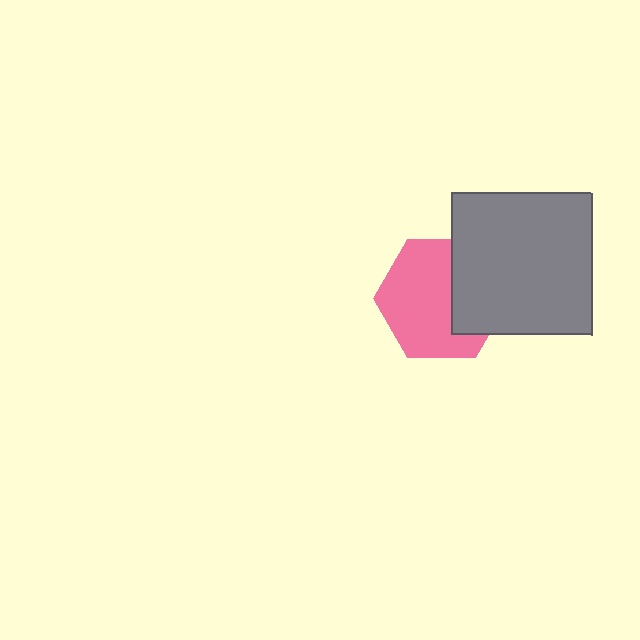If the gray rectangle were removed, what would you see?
You would see the complete pink hexagon.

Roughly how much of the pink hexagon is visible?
Most of it is visible (roughly 65%).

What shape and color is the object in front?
The object in front is a gray rectangle.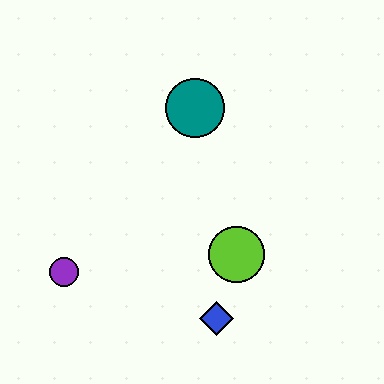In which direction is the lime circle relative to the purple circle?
The lime circle is to the right of the purple circle.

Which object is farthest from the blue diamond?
The teal circle is farthest from the blue diamond.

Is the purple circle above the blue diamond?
Yes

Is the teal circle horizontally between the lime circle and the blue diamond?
No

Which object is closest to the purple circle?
The blue diamond is closest to the purple circle.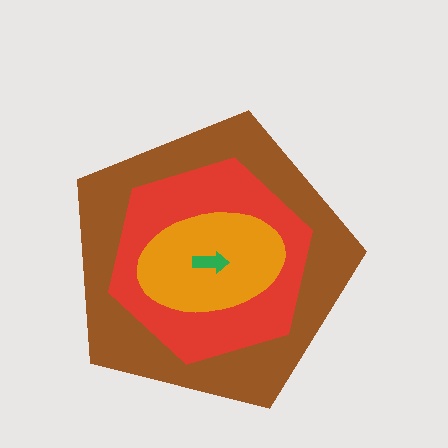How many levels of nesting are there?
4.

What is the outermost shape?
The brown pentagon.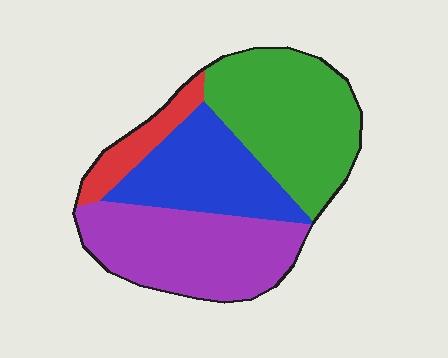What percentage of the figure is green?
Green covers around 35% of the figure.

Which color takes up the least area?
Red, at roughly 10%.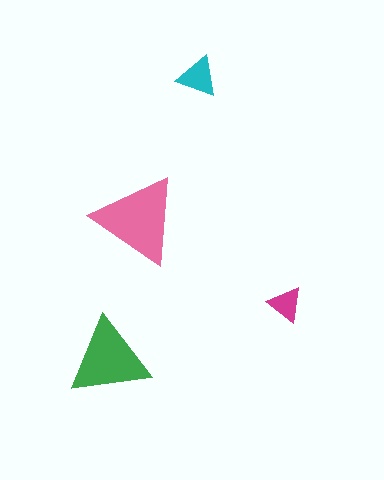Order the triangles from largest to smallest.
the pink one, the green one, the cyan one, the magenta one.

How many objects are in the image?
There are 4 objects in the image.